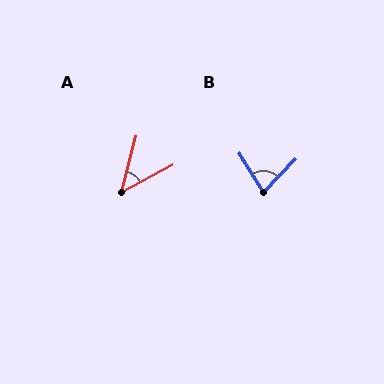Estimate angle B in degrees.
Approximately 75 degrees.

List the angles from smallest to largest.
A (47°), B (75°).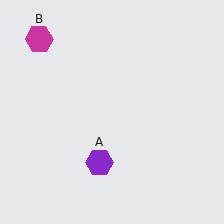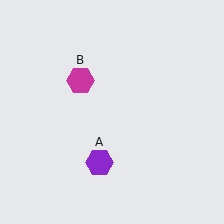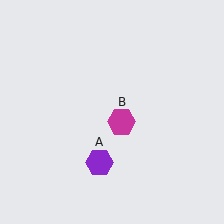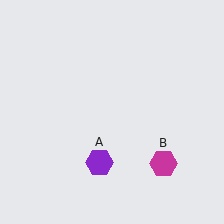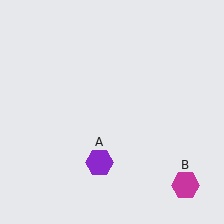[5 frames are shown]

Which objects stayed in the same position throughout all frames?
Purple hexagon (object A) remained stationary.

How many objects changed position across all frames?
1 object changed position: magenta hexagon (object B).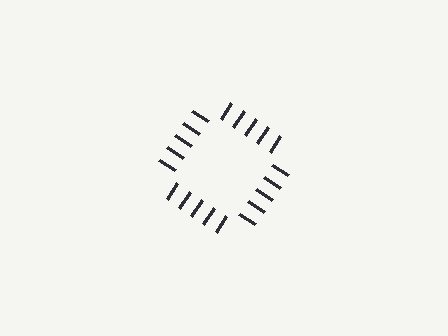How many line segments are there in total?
20 — 5 along each of the 4 edges.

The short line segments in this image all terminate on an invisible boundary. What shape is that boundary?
An illusory square — the line segments terminate on its edges but no continuous stroke is drawn.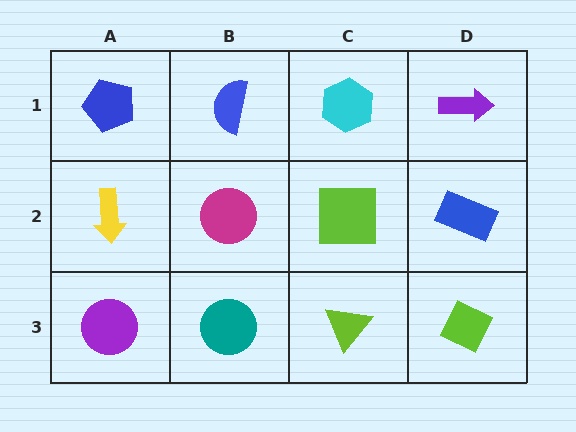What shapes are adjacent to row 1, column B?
A magenta circle (row 2, column B), a blue pentagon (row 1, column A), a cyan hexagon (row 1, column C).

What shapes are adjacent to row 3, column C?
A lime square (row 2, column C), a teal circle (row 3, column B), a lime diamond (row 3, column D).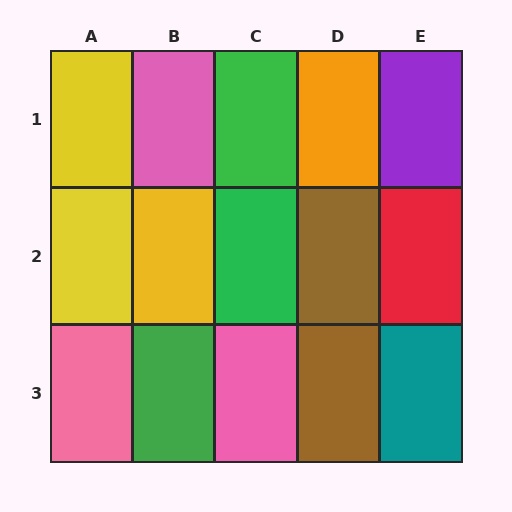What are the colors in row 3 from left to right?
Pink, green, pink, brown, teal.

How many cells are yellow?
3 cells are yellow.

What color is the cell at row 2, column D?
Brown.